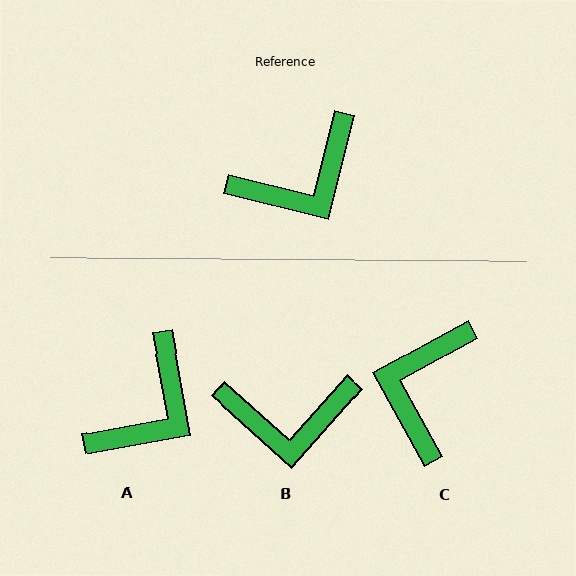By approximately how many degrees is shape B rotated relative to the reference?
Approximately 28 degrees clockwise.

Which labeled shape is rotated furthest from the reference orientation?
C, about 137 degrees away.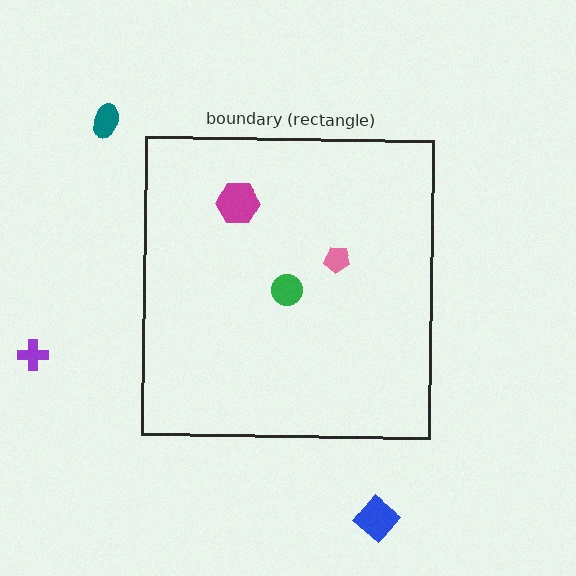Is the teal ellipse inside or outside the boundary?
Outside.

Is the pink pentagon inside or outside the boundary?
Inside.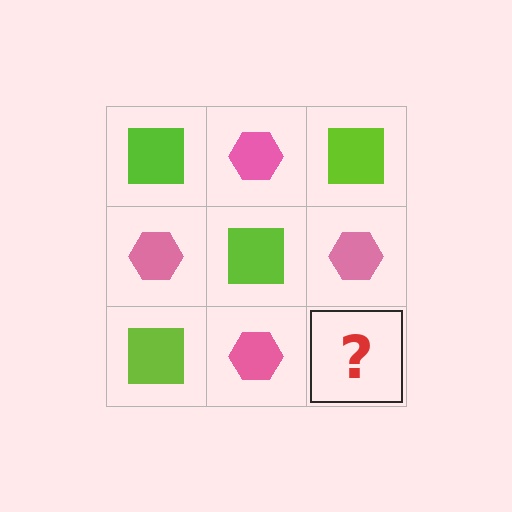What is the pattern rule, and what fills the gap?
The rule is that it alternates lime square and pink hexagon in a checkerboard pattern. The gap should be filled with a lime square.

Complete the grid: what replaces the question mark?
The question mark should be replaced with a lime square.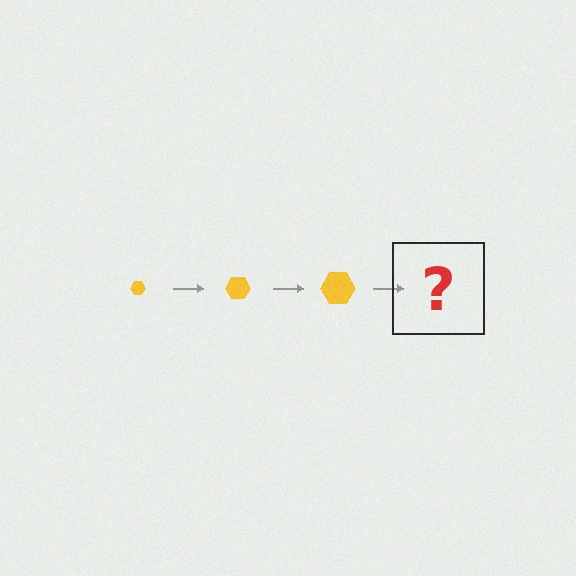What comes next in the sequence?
The next element should be a yellow hexagon, larger than the previous one.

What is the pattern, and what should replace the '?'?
The pattern is that the hexagon gets progressively larger each step. The '?' should be a yellow hexagon, larger than the previous one.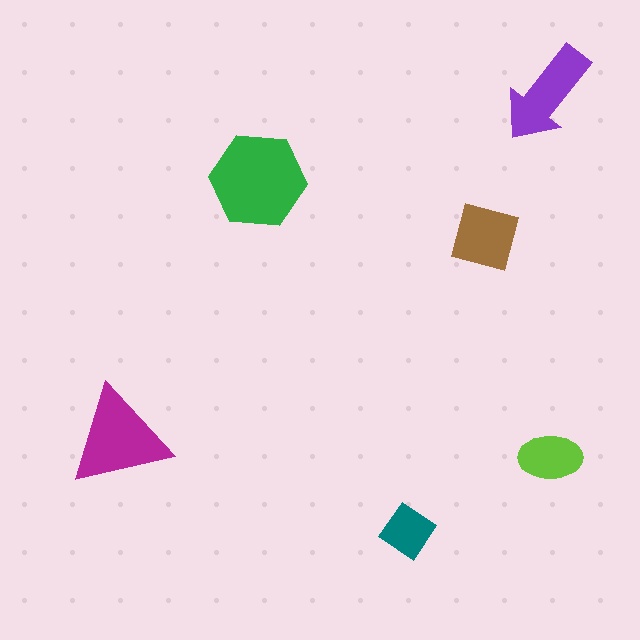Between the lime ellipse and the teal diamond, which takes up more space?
The lime ellipse.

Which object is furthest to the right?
The lime ellipse is rightmost.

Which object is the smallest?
The teal diamond.